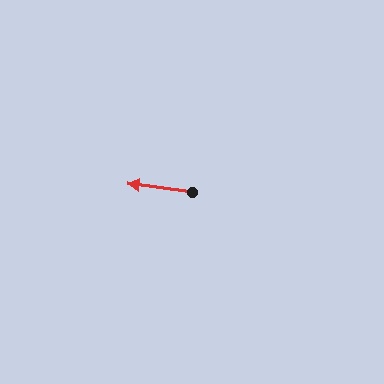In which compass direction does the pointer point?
West.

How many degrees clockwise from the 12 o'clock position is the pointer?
Approximately 277 degrees.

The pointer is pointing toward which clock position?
Roughly 9 o'clock.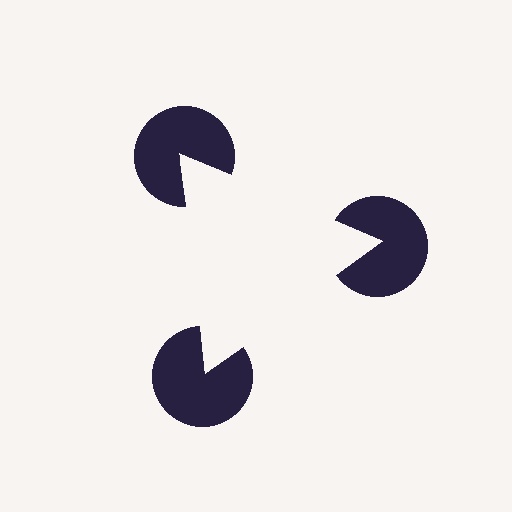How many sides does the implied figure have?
3 sides.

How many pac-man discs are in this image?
There are 3 — one at each vertex of the illusory triangle.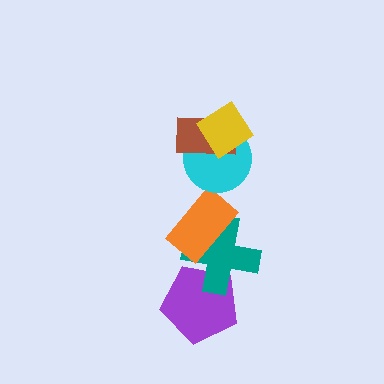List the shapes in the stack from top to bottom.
From top to bottom: the yellow diamond, the brown rectangle, the cyan circle, the orange rectangle, the teal cross, the purple pentagon.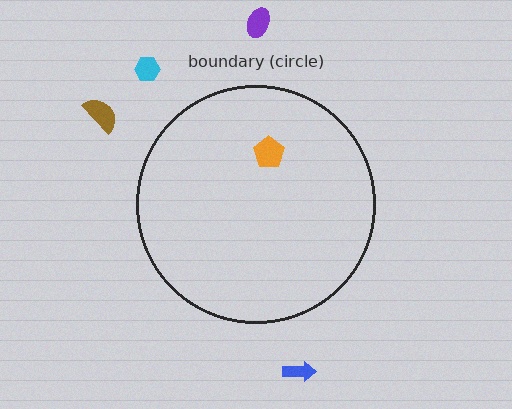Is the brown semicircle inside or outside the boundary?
Outside.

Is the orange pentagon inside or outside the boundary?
Inside.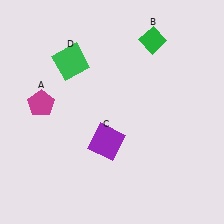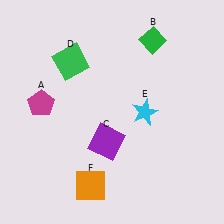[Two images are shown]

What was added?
A cyan star (E), an orange square (F) were added in Image 2.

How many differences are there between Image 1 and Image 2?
There are 2 differences between the two images.